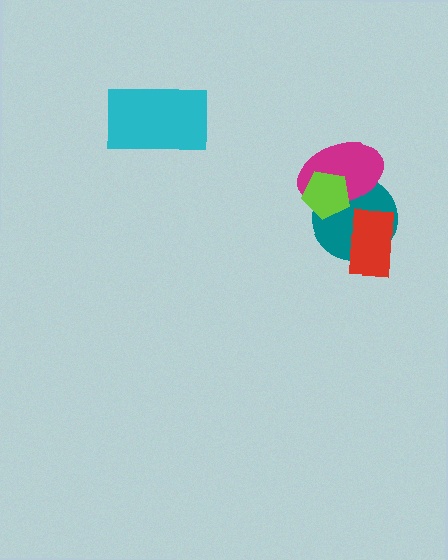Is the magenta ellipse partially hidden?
Yes, it is partially covered by another shape.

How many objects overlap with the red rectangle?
1 object overlaps with the red rectangle.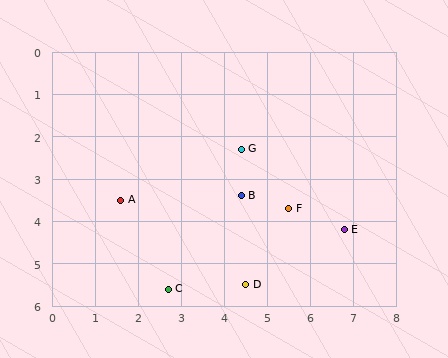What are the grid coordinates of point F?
Point F is at approximately (5.5, 3.7).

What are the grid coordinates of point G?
Point G is at approximately (4.4, 2.3).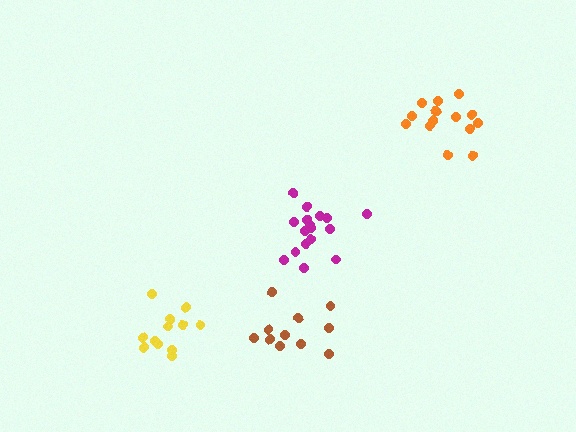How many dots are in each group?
Group 1: 12 dots, Group 2: 16 dots, Group 3: 11 dots, Group 4: 17 dots (56 total).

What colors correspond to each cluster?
The clusters are colored: yellow, orange, brown, magenta.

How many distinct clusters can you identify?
There are 4 distinct clusters.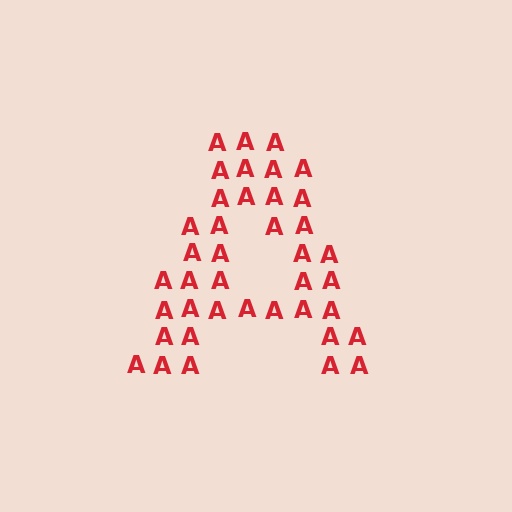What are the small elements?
The small elements are letter A's.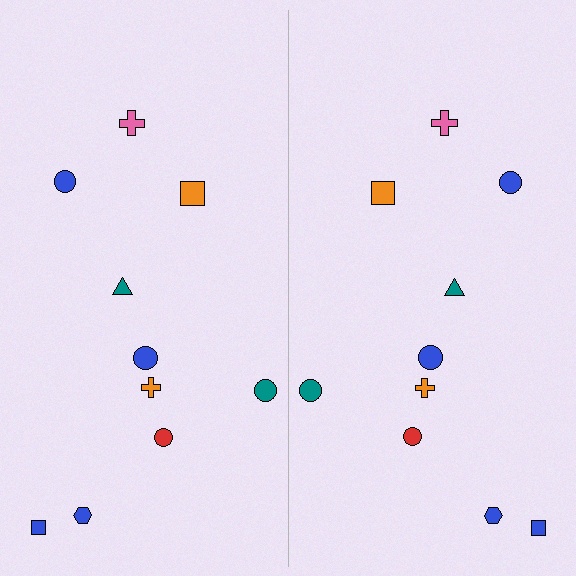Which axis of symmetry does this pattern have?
The pattern has a vertical axis of symmetry running through the center of the image.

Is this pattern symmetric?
Yes, this pattern has bilateral (reflection) symmetry.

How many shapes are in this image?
There are 20 shapes in this image.